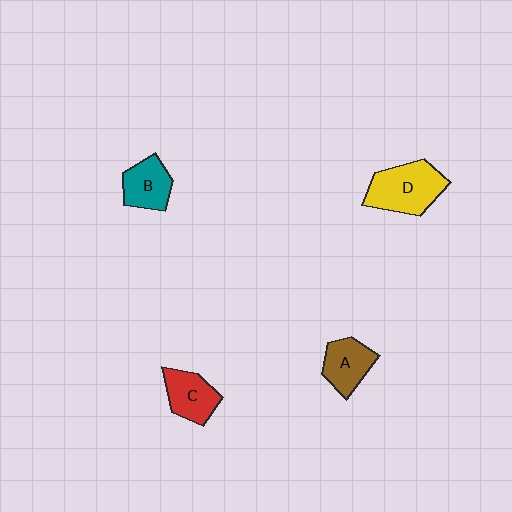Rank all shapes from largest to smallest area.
From largest to smallest: D (yellow), C (red), A (brown), B (teal).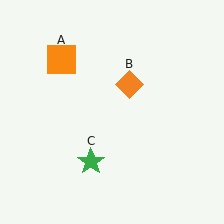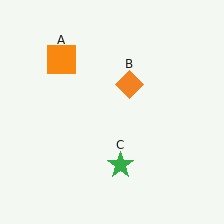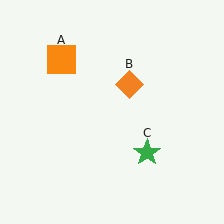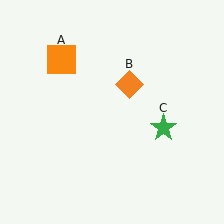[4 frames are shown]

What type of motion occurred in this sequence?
The green star (object C) rotated counterclockwise around the center of the scene.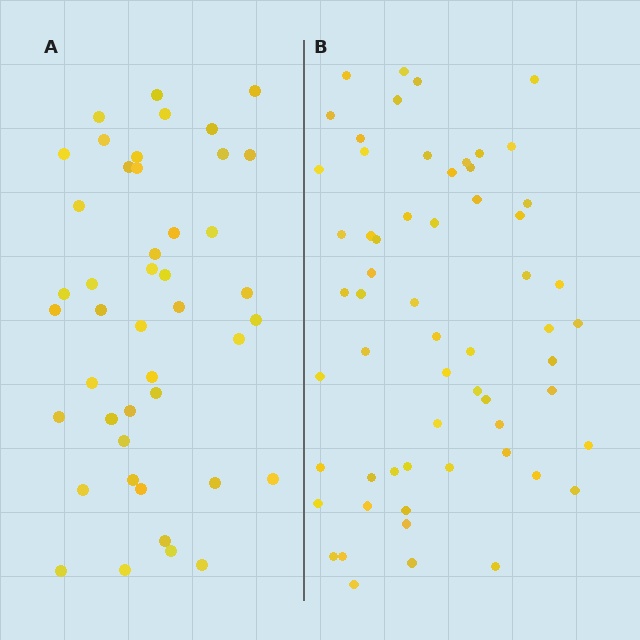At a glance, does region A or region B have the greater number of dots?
Region B (the right region) has more dots.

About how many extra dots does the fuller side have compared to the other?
Region B has approximately 15 more dots than region A.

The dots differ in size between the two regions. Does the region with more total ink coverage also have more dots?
No. Region A has more total ink coverage because its dots are larger, but region B actually contains more individual dots. Total area can be misleading — the number of items is what matters here.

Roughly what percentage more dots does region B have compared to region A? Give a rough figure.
About 35% more.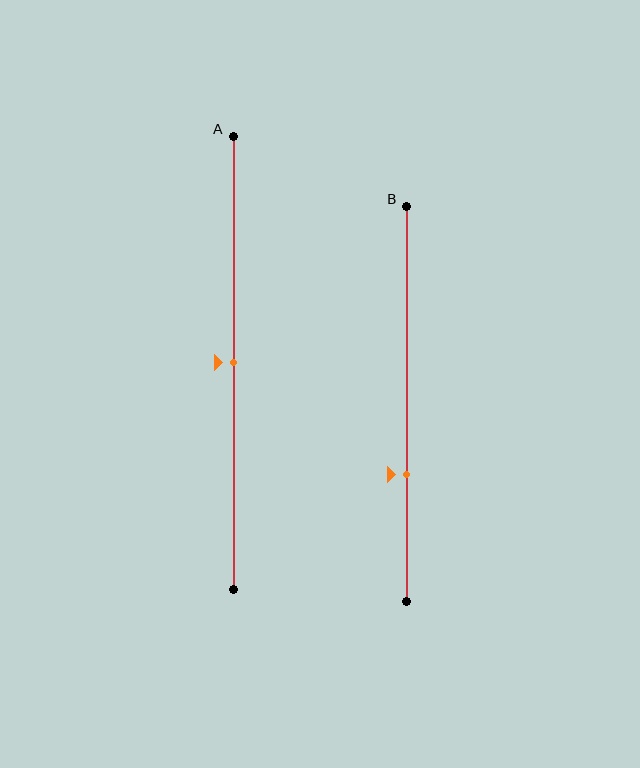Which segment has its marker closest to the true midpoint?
Segment A has its marker closest to the true midpoint.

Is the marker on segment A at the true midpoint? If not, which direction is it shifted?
Yes, the marker on segment A is at the true midpoint.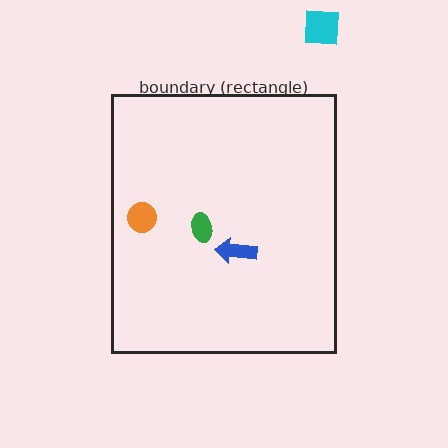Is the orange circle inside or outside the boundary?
Inside.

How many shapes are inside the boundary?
3 inside, 1 outside.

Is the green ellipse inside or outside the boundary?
Inside.